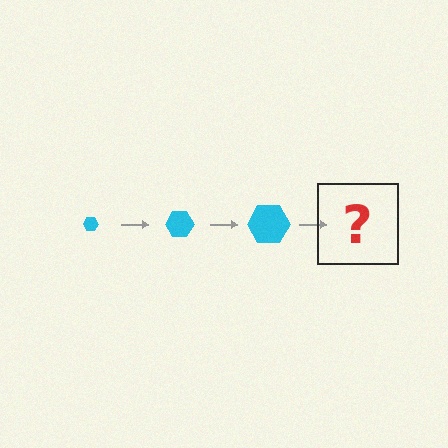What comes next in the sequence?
The next element should be a cyan hexagon, larger than the previous one.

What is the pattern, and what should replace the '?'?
The pattern is that the hexagon gets progressively larger each step. The '?' should be a cyan hexagon, larger than the previous one.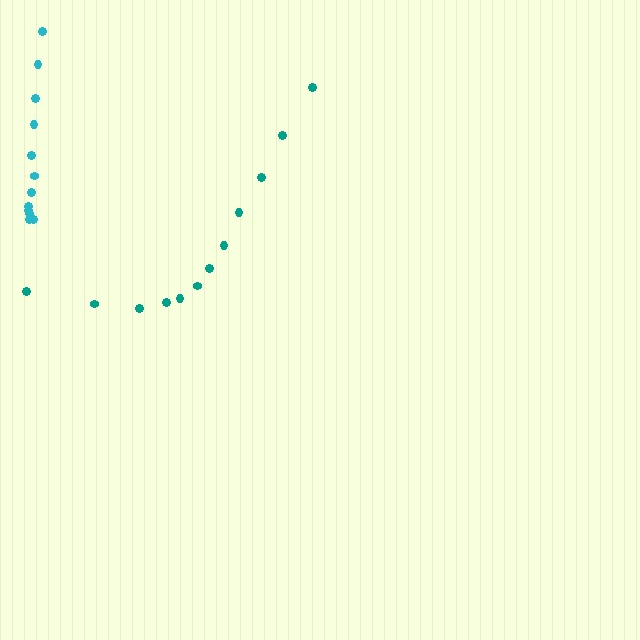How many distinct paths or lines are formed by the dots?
There are 2 distinct paths.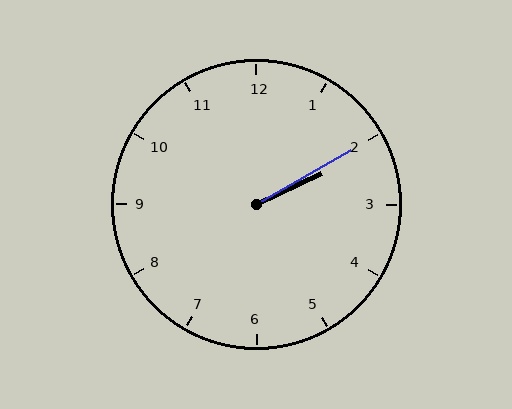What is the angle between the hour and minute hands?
Approximately 5 degrees.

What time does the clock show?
2:10.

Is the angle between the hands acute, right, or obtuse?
It is acute.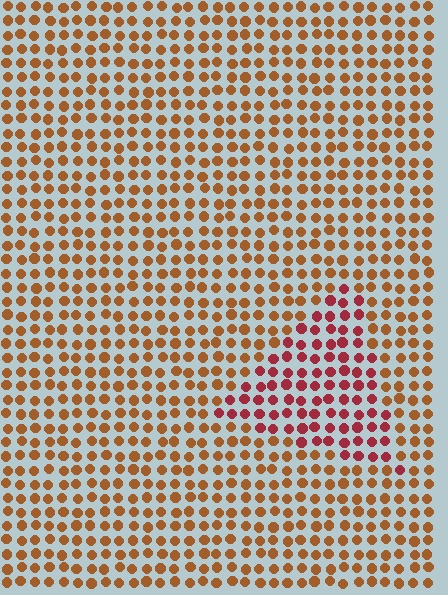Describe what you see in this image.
The image is filled with small brown elements in a uniform arrangement. A triangle-shaped region is visible where the elements are tinted to a slightly different hue, forming a subtle color boundary.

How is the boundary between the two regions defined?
The boundary is defined purely by a slight shift in hue (about 36 degrees). Spacing, size, and orientation are identical on both sides.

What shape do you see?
I see a triangle.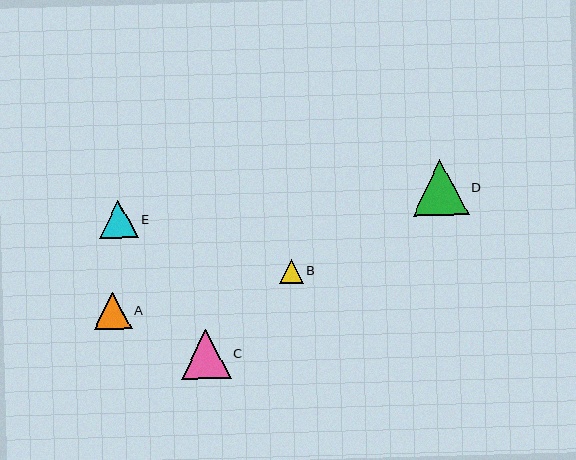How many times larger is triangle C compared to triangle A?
Triangle C is approximately 1.3 times the size of triangle A.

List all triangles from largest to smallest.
From largest to smallest: D, C, E, A, B.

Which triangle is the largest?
Triangle D is the largest with a size of approximately 56 pixels.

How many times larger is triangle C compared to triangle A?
Triangle C is approximately 1.3 times the size of triangle A.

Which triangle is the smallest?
Triangle B is the smallest with a size of approximately 24 pixels.